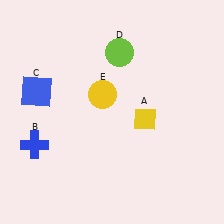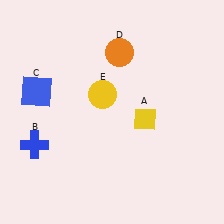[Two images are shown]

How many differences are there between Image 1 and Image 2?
There is 1 difference between the two images.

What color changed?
The circle (D) changed from lime in Image 1 to orange in Image 2.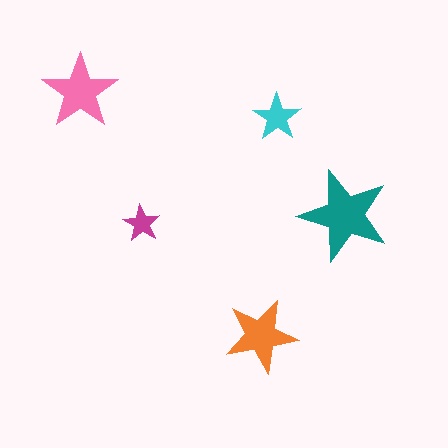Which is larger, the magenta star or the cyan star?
The cyan one.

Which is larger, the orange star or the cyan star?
The orange one.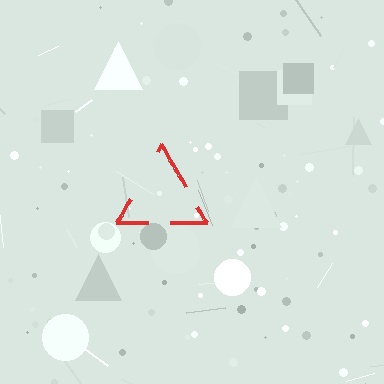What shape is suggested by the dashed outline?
The dashed outline suggests a triangle.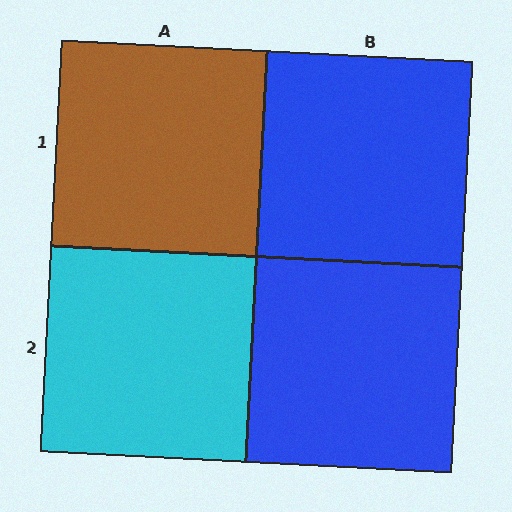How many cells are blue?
2 cells are blue.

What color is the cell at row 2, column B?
Blue.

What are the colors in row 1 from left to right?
Brown, blue.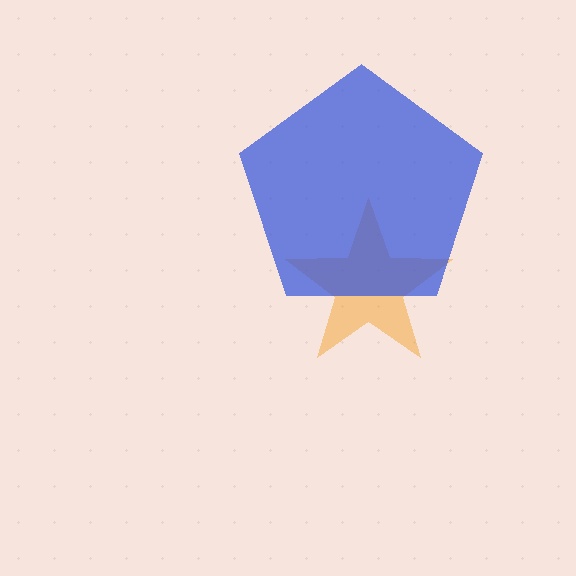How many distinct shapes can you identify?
There are 2 distinct shapes: an orange star, a blue pentagon.